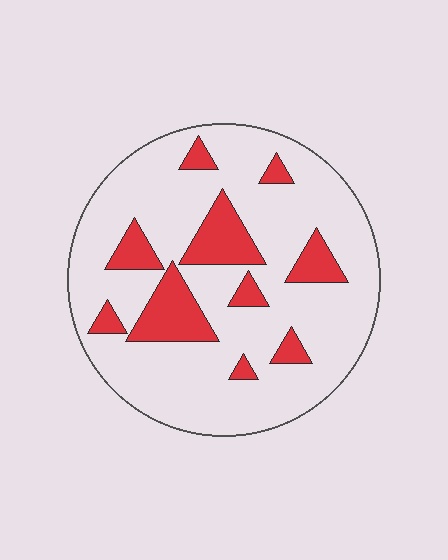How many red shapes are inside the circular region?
10.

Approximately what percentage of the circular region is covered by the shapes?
Approximately 20%.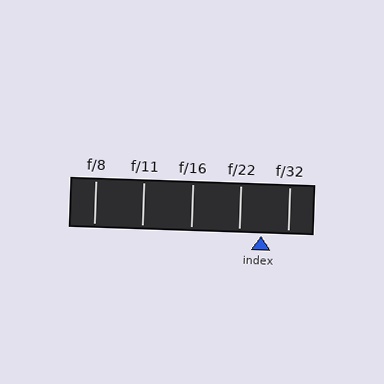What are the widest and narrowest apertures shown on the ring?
The widest aperture shown is f/8 and the narrowest is f/32.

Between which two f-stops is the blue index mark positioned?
The index mark is between f/22 and f/32.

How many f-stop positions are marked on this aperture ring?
There are 5 f-stop positions marked.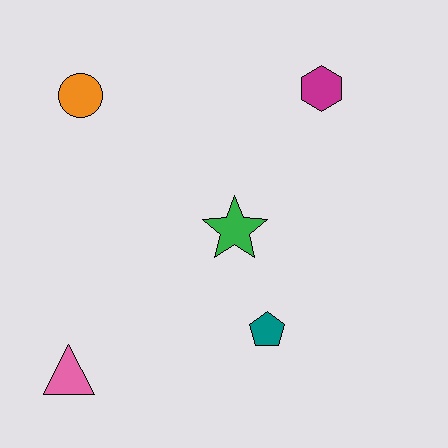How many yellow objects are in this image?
There are no yellow objects.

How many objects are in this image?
There are 5 objects.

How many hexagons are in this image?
There is 1 hexagon.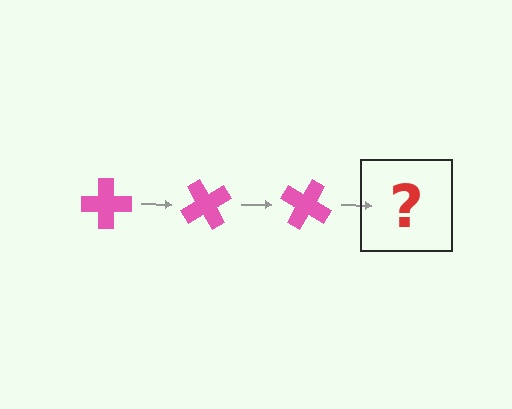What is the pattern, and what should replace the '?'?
The pattern is that the cross rotates 60 degrees each step. The '?' should be a pink cross rotated 180 degrees.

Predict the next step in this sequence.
The next step is a pink cross rotated 180 degrees.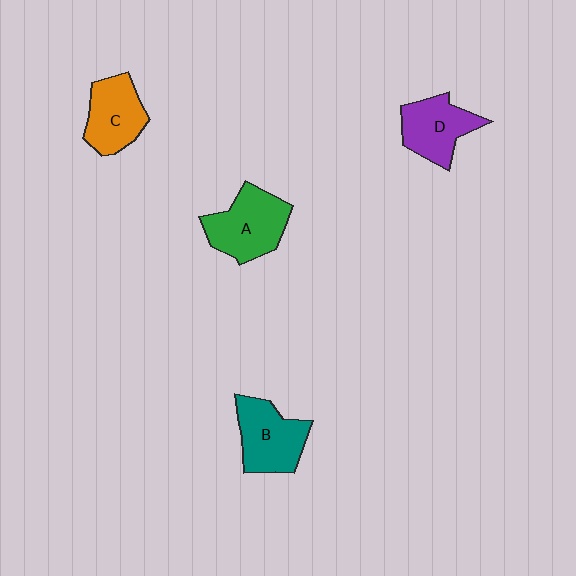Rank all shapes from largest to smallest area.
From largest to smallest: A (green), B (teal), C (orange), D (purple).